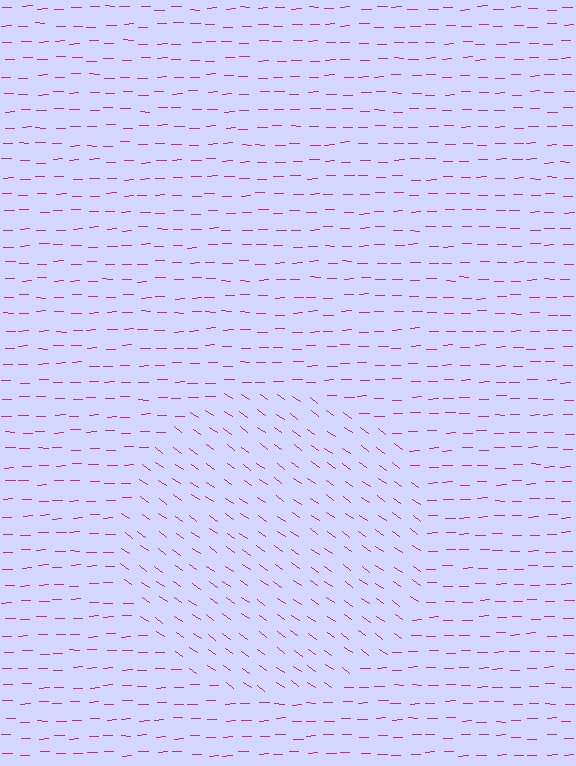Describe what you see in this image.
The image is filled with small magenta line segments. A circle region in the image has lines oriented differently from the surrounding lines, creating a visible texture boundary.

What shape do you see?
I see a circle.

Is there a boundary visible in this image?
Yes, there is a texture boundary formed by a change in line orientation.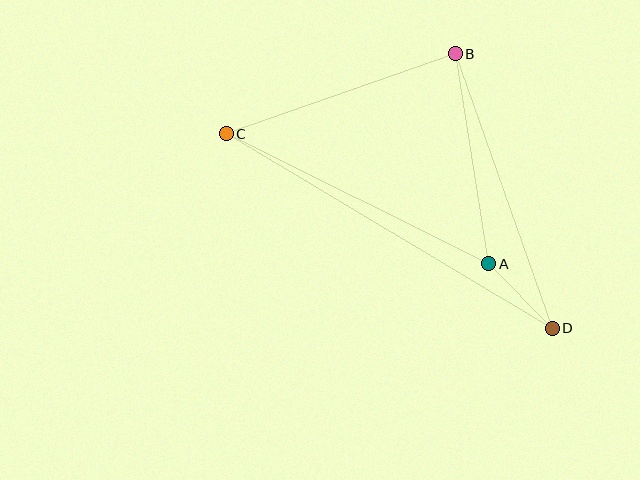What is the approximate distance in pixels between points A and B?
The distance between A and B is approximately 213 pixels.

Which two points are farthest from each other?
Points C and D are farthest from each other.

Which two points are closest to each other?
Points A and D are closest to each other.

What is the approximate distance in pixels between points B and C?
The distance between B and C is approximately 243 pixels.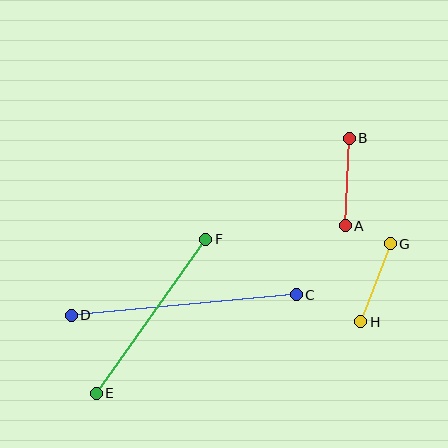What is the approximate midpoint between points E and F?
The midpoint is at approximately (151, 316) pixels.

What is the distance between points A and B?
The distance is approximately 88 pixels.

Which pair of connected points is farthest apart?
Points C and D are farthest apart.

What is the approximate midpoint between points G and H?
The midpoint is at approximately (376, 283) pixels.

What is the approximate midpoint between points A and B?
The midpoint is at approximately (347, 182) pixels.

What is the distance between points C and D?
The distance is approximately 226 pixels.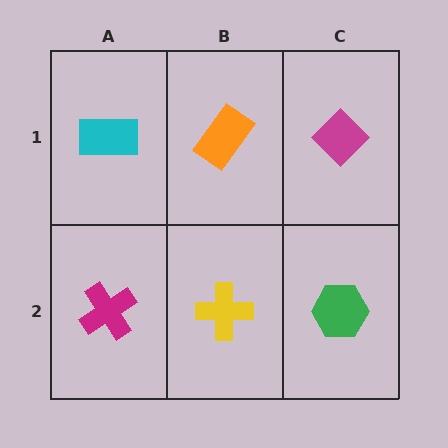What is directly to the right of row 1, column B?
A magenta diamond.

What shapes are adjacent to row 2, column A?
A cyan rectangle (row 1, column A), a yellow cross (row 2, column B).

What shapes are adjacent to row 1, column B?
A yellow cross (row 2, column B), a cyan rectangle (row 1, column A), a magenta diamond (row 1, column C).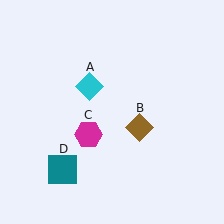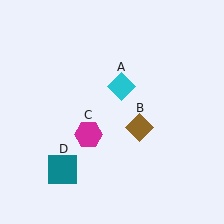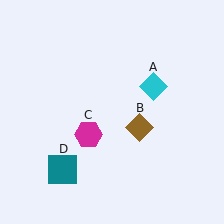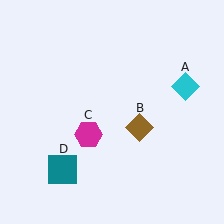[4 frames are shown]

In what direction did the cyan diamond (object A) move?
The cyan diamond (object A) moved right.